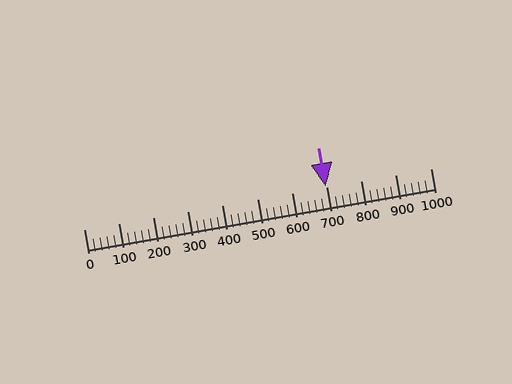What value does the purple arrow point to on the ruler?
The purple arrow points to approximately 698.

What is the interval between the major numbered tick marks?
The major tick marks are spaced 100 units apart.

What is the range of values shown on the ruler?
The ruler shows values from 0 to 1000.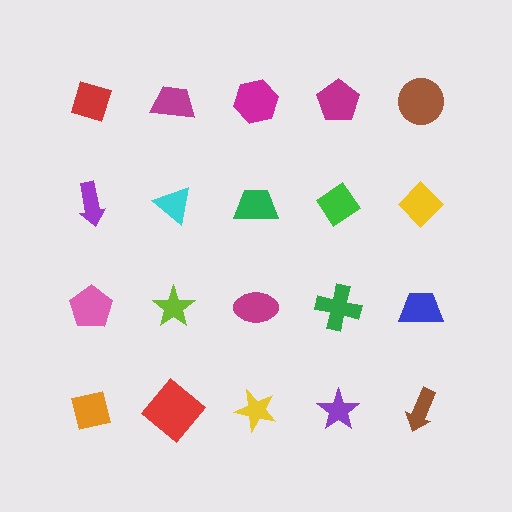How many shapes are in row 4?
5 shapes.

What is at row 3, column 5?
A blue trapezoid.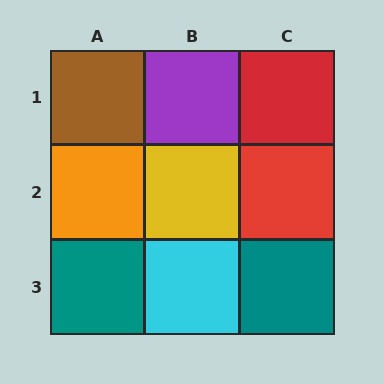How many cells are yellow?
1 cell is yellow.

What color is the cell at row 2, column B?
Yellow.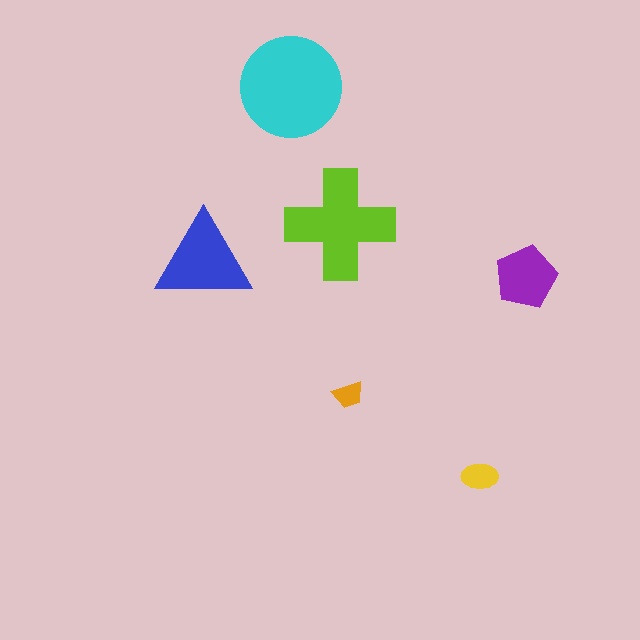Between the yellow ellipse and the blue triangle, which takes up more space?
The blue triangle.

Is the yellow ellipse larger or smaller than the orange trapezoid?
Larger.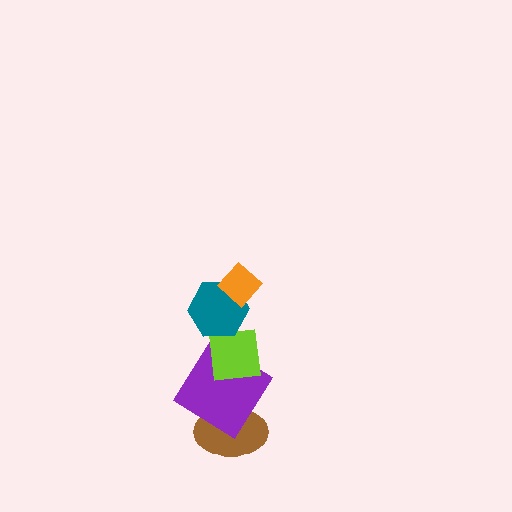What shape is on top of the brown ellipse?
The purple diamond is on top of the brown ellipse.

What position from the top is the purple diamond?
The purple diamond is 4th from the top.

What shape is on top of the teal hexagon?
The orange diamond is on top of the teal hexagon.